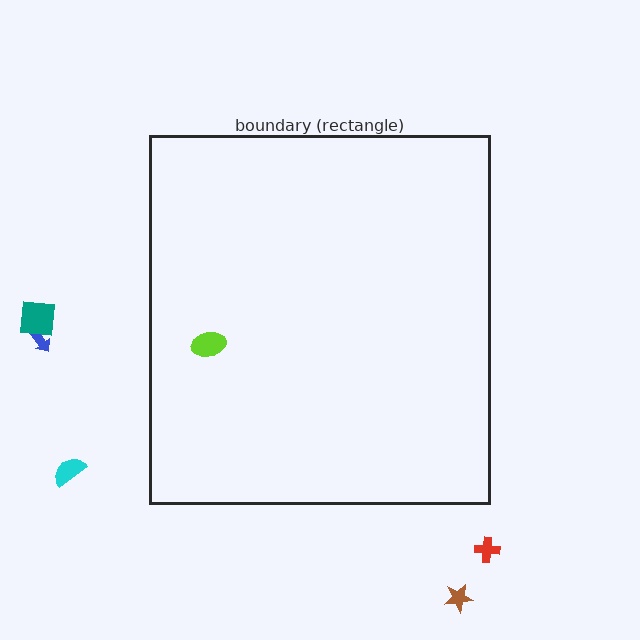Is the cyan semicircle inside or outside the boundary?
Outside.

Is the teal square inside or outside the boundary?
Outside.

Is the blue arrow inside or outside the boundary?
Outside.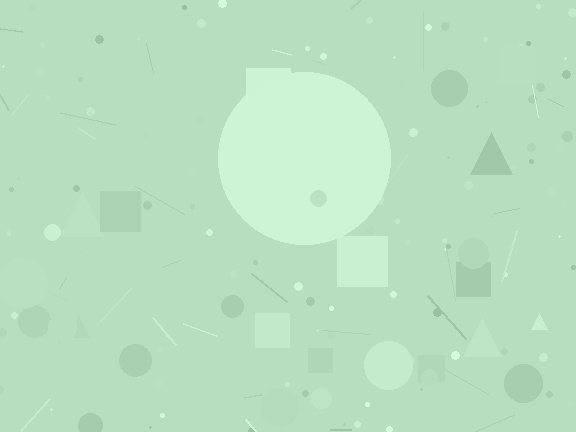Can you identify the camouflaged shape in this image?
The camouflaged shape is a circle.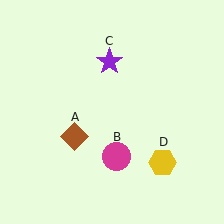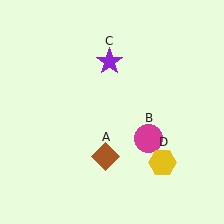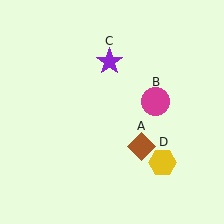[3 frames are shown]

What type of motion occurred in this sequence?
The brown diamond (object A), magenta circle (object B) rotated counterclockwise around the center of the scene.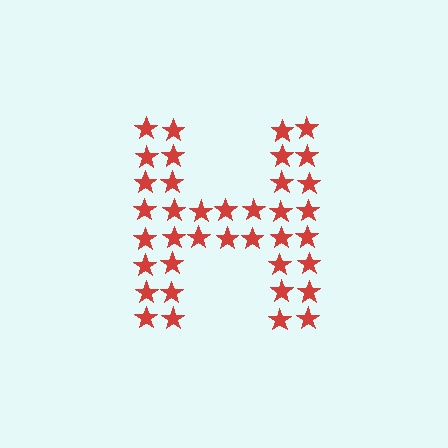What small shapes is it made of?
It is made of small stars.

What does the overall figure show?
The overall figure shows the letter H.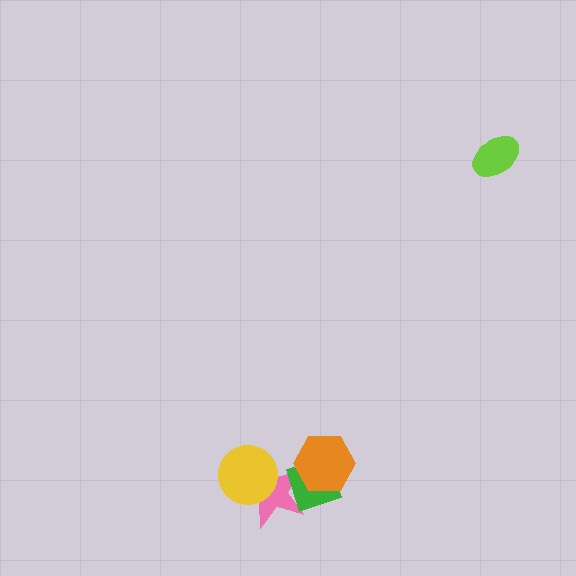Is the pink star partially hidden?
Yes, it is partially covered by another shape.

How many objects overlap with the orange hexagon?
2 objects overlap with the orange hexagon.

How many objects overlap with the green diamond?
2 objects overlap with the green diamond.